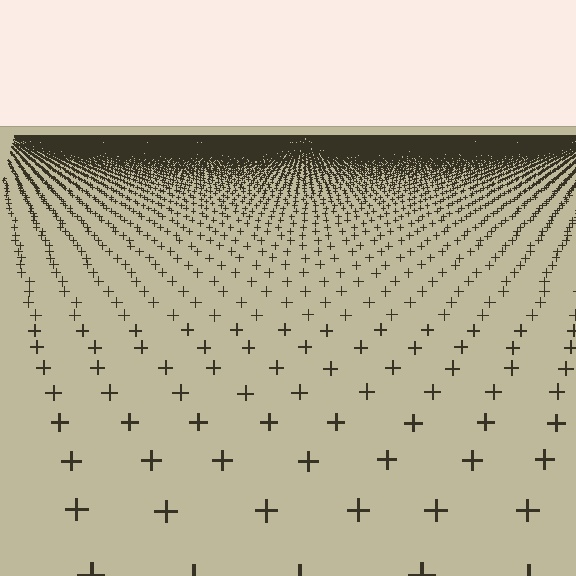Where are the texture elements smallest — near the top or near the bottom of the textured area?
Near the top.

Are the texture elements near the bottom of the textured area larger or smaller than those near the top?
Larger. Near the bottom, elements are closer to the viewer and appear at a bigger on-screen size.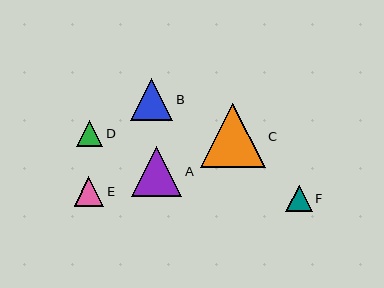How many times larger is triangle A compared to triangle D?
Triangle A is approximately 2.0 times the size of triangle D.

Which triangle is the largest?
Triangle C is the largest with a size of approximately 65 pixels.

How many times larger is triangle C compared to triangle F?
Triangle C is approximately 2.5 times the size of triangle F.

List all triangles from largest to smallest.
From largest to smallest: C, A, B, E, F, D.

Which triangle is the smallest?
Triangle D is the smallest with a size of approximately 26 pixels.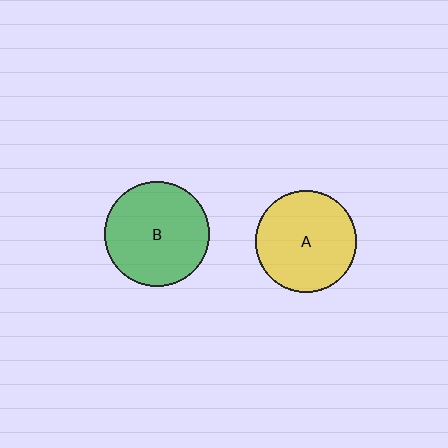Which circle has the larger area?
Circle B (green).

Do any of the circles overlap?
No, none of the circles overlap.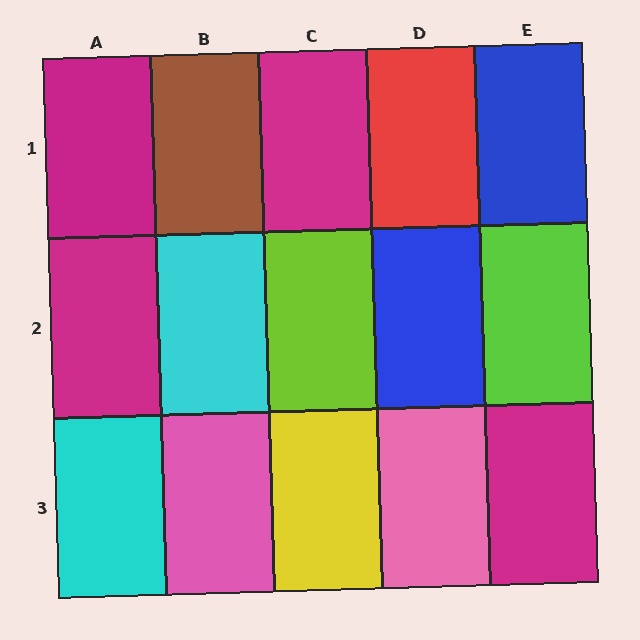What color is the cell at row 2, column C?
Lime.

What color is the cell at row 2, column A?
Magenta.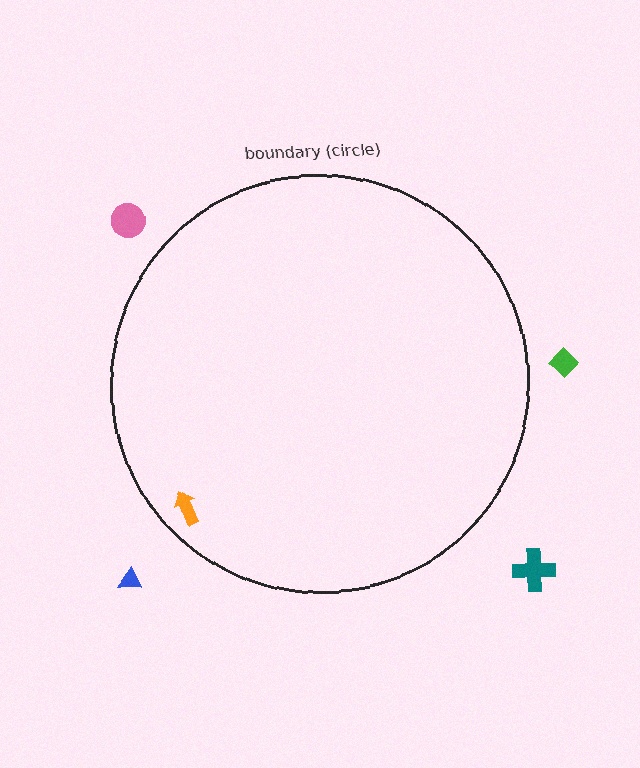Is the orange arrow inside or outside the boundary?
Inside.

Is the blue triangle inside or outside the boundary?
Outside.